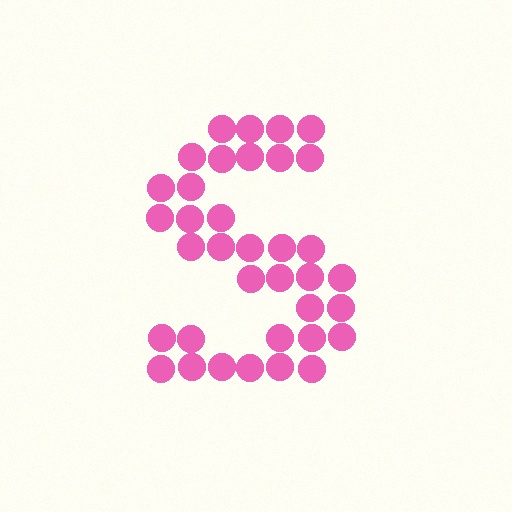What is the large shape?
The large shape is the letter S.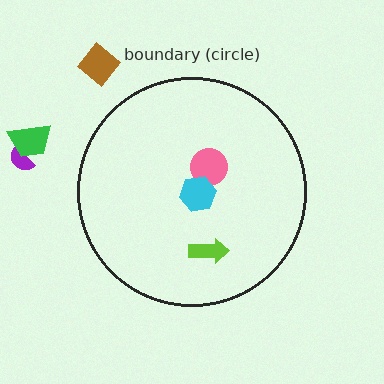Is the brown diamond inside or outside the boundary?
Outside.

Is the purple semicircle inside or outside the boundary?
Outside.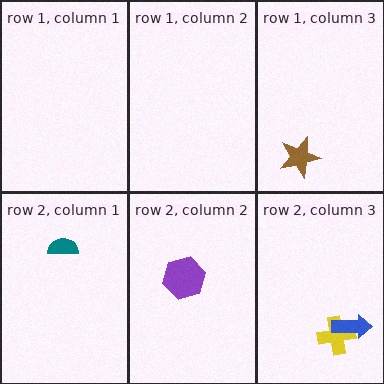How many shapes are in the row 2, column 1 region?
1.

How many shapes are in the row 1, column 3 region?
1.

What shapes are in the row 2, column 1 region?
The teal semicircle.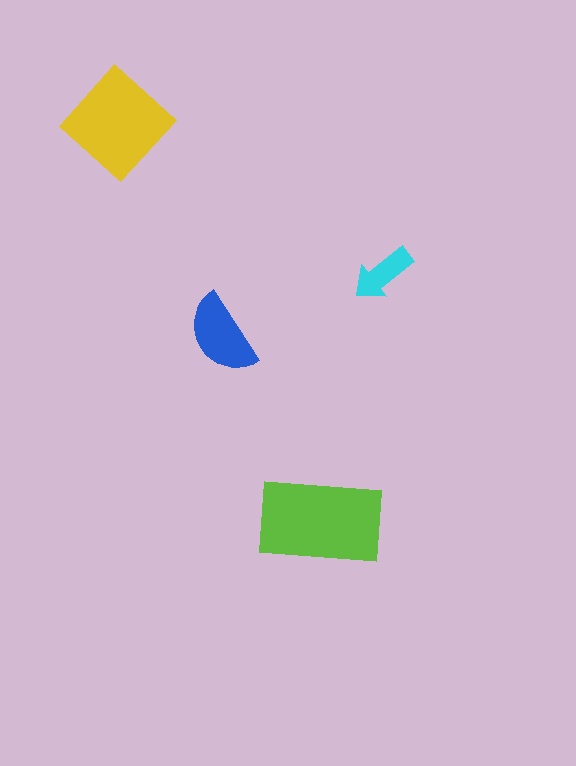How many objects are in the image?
There are 4 objects in the image.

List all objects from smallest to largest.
The cyan arrow, the blue semicircle, the yellow diamond, the lime rectangle.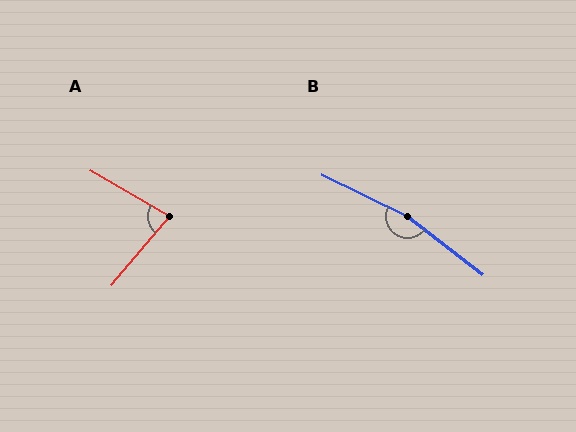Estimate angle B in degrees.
Approximately 168 degrees.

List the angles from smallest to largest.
A (80°), B (168°).